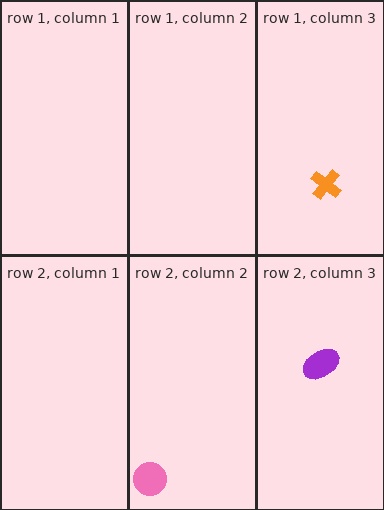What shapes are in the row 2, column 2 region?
The pink circle.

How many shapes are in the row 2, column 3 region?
1.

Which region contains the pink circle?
The row 2, column 2 region.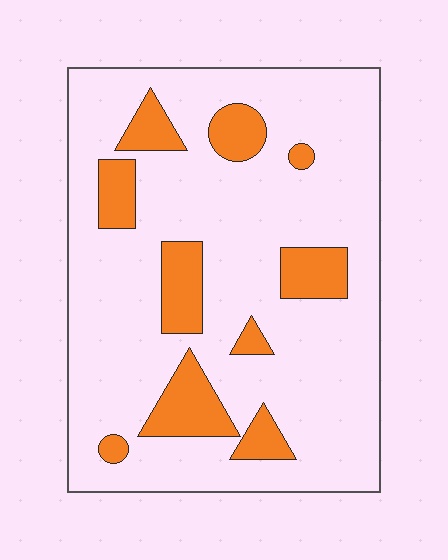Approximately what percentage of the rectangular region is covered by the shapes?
Approximately 20%.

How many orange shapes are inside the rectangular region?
10.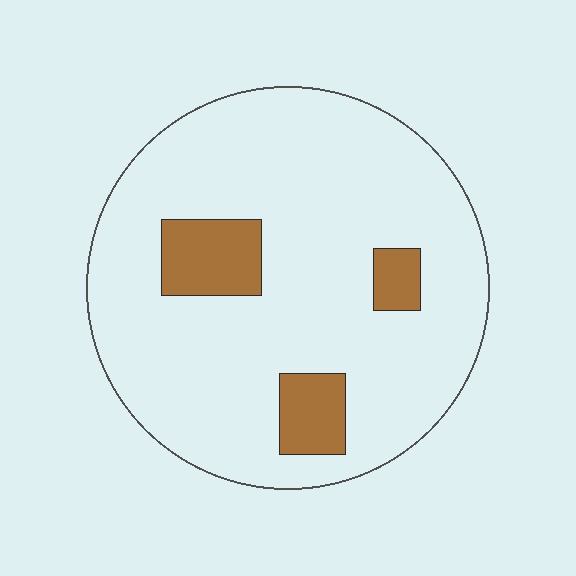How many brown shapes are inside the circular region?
3.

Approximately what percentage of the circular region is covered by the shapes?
Approximately 15%.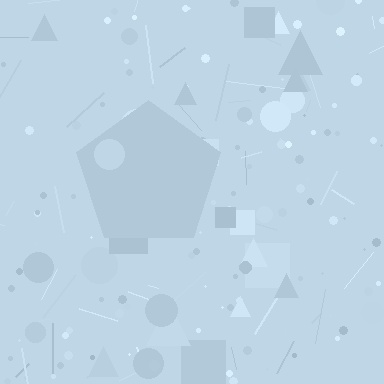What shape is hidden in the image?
A pentagon is hidden in the image.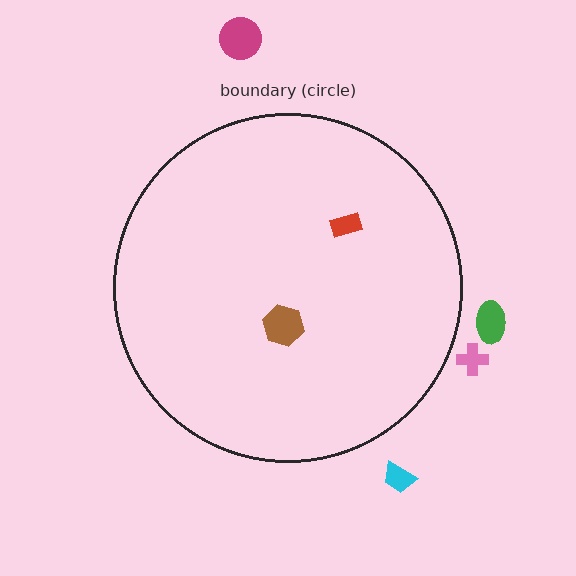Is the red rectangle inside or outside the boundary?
Inside.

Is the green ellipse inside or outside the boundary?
Outside.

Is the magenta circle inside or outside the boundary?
Outside.